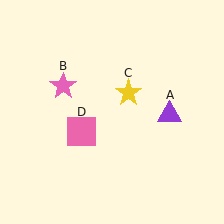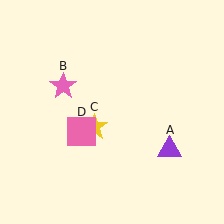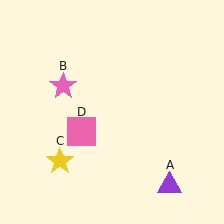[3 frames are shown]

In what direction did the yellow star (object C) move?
The yellow star (object C) moved down and to the left.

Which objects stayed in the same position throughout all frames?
Pink star (object B) and pink square (object D) remained stationary.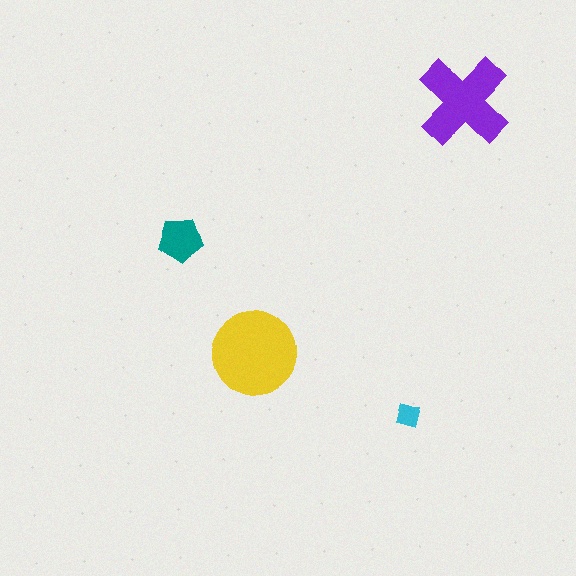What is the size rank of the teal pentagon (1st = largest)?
3rd.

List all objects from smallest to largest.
The cyan diamond, the teal pentagon, the purple cross, the yellow circle.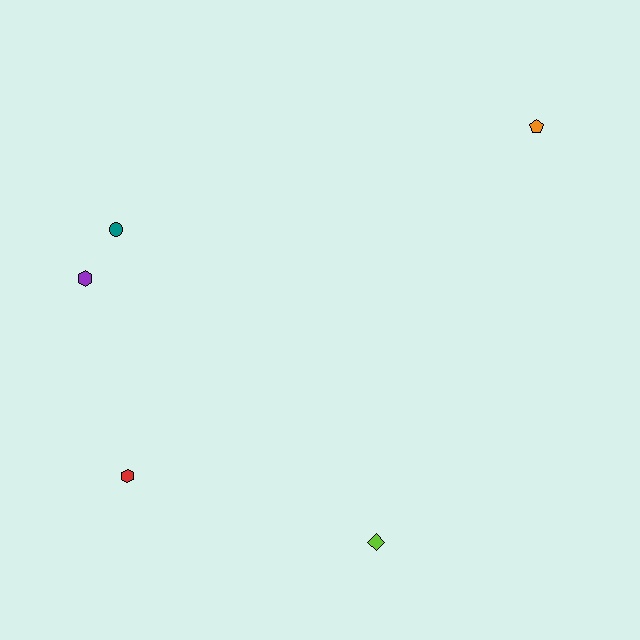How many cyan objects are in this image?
There are no cyan objects.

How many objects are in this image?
There are 5 objects.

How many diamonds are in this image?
There is 1 diamond.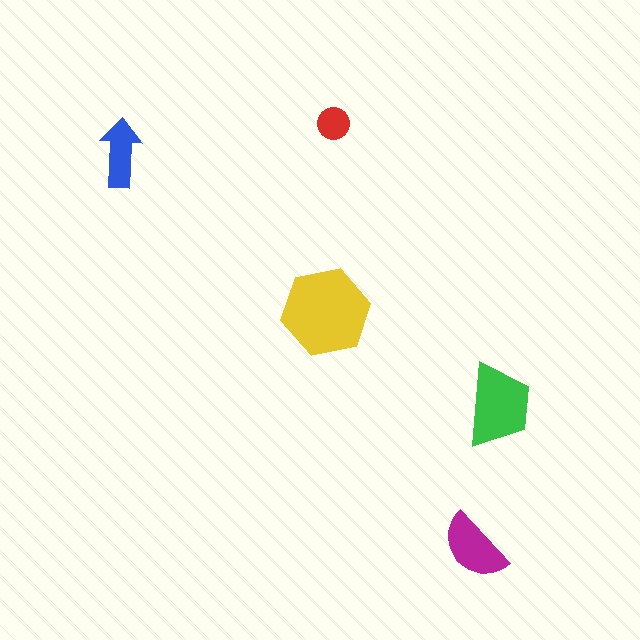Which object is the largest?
The yellow hexagon.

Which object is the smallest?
The red circle.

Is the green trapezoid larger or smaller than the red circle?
Larger.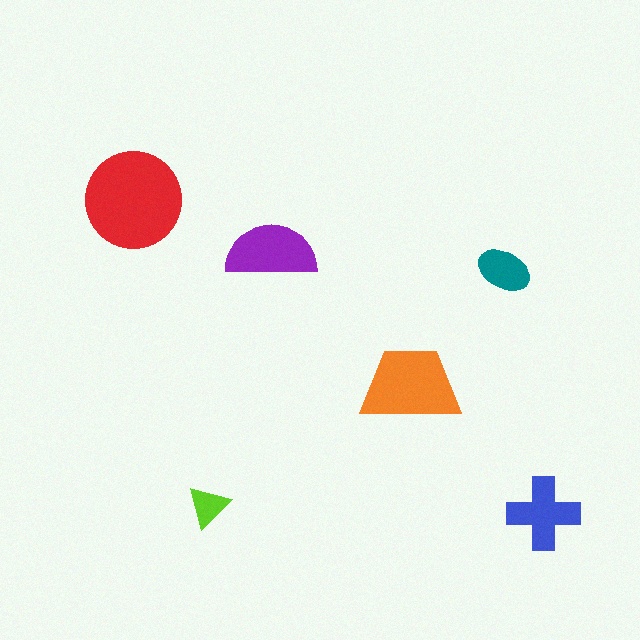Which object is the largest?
The red circle.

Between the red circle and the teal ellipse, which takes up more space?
The red circle.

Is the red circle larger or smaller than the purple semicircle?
Larger.